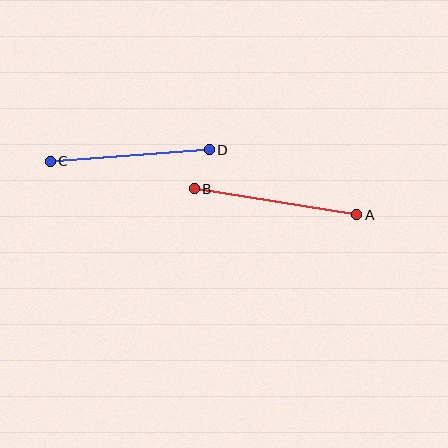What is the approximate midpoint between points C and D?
The midpoint is at approximately (130, 155) pixels.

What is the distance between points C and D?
The distance is approximately 159 pixels.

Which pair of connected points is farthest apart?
Points A and B are farthest apart.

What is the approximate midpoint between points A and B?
The midpoint is at approximately (276, 202) pixels.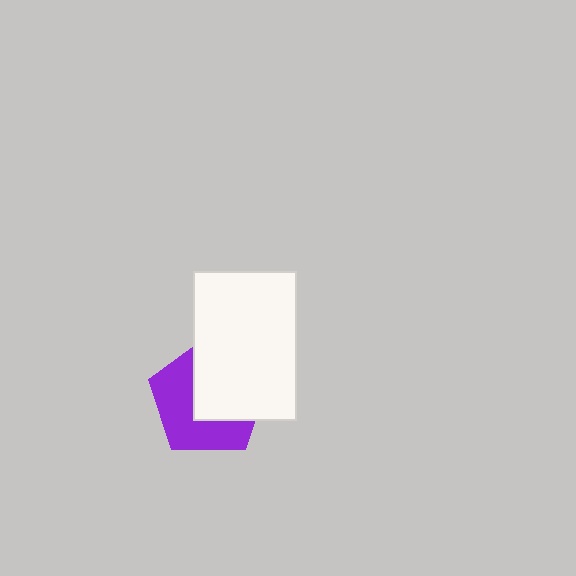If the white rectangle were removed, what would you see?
You would see the complete purple pentagon.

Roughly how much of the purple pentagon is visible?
About half of it is visible (roughly 50%).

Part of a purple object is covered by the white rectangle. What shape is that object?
It is a pentagon.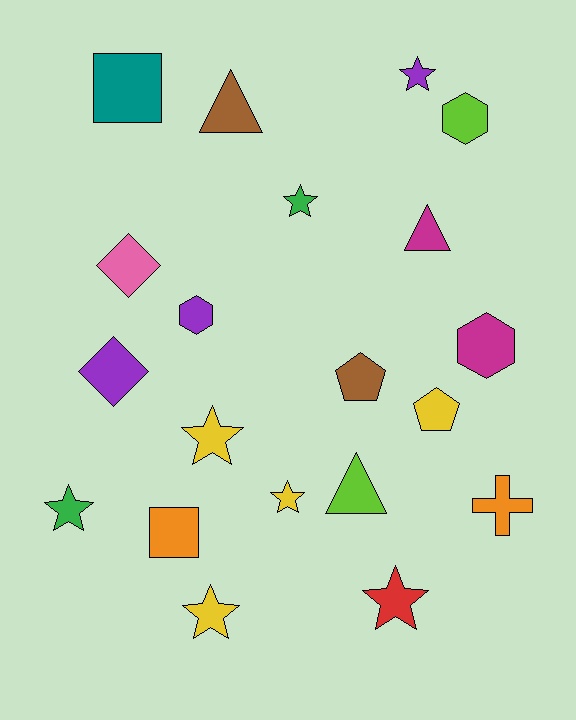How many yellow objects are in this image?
There are 4 yellow objects.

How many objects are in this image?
There are 20 objects.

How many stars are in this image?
There are 7 stars.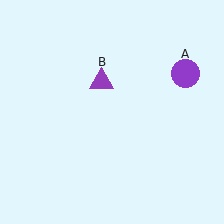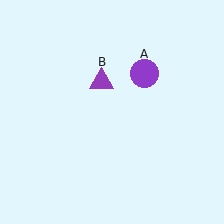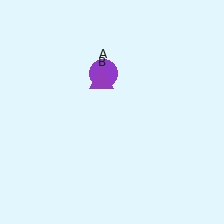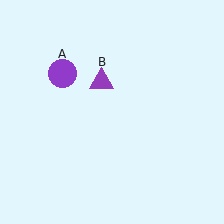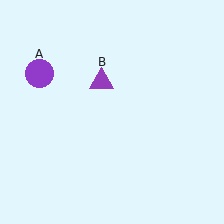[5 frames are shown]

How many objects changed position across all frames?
1 object changed position: purple circle (object A).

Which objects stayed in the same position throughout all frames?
Purple triangle (object B) remained stationary.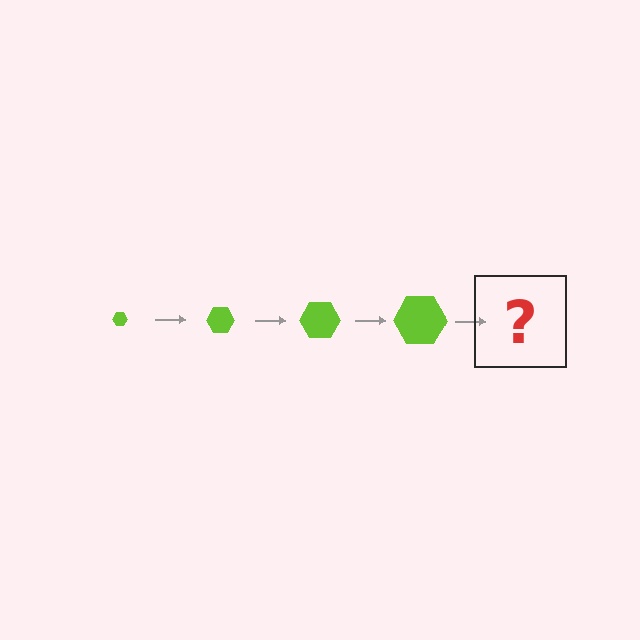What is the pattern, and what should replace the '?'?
The pattern is that the hexagon gets progressively larger each step. The '?' should be a lime hexagon, larger than the previous one.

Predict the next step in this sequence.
The next step is a lime hexagon, larger than the previous one.